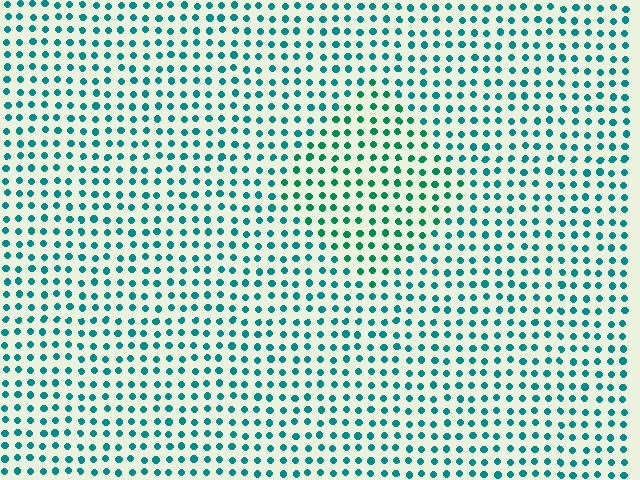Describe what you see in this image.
The image is filled with small teal elements in a uniform arrangement. A diamond-shaped region is visible where the elements are tinted to a slightly different hue, forming a subtle color boundary.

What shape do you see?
I see a diamond.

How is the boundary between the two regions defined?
The boundary is defined purely by a slight shift in hue (about 26 degrees). Spacing, size, and orientation are identical on both sides.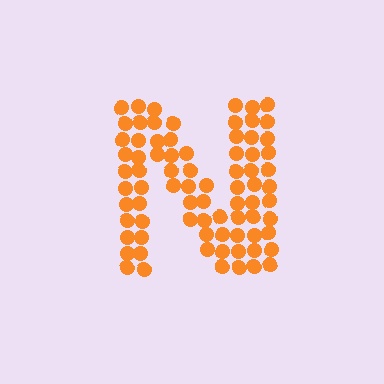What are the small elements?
The small elements are circles.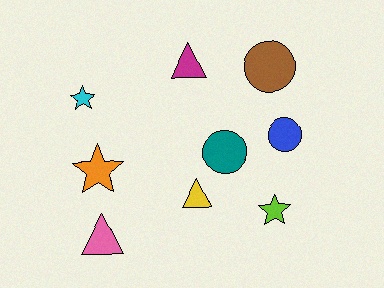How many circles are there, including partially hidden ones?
There are 3 circles.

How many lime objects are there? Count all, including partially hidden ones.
There is 1 lime object.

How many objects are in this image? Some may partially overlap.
There are 9 objects.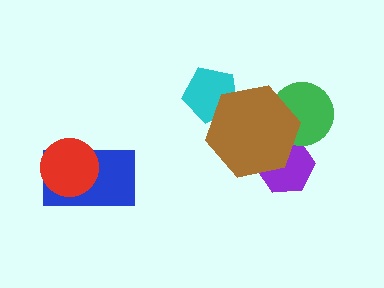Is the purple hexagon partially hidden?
Yes, it is partially covered by another shape.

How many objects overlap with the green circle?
2 objects overlap with the green circle.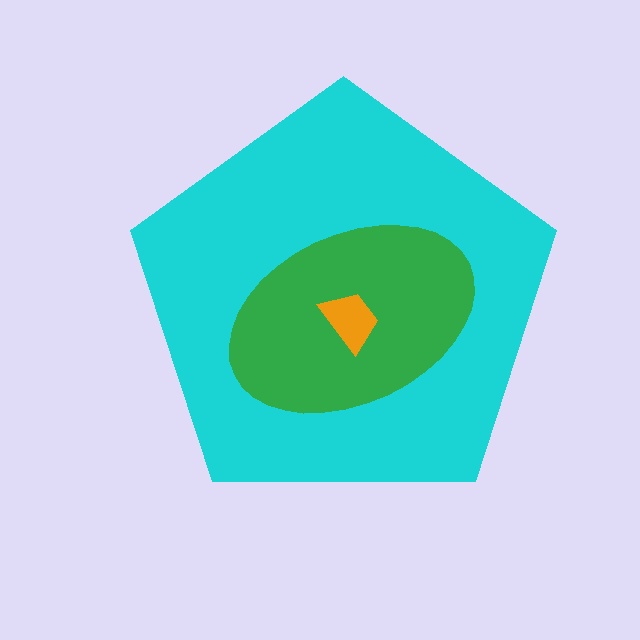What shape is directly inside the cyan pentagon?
The green ellipse.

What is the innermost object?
The orange trapezoid.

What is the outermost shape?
The cyan pentagon.